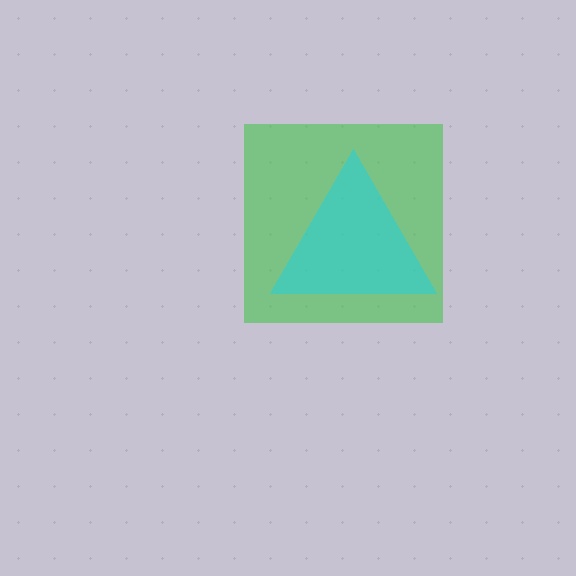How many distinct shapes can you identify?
There are 2 distinct shapes: a green square, a cyan triangle.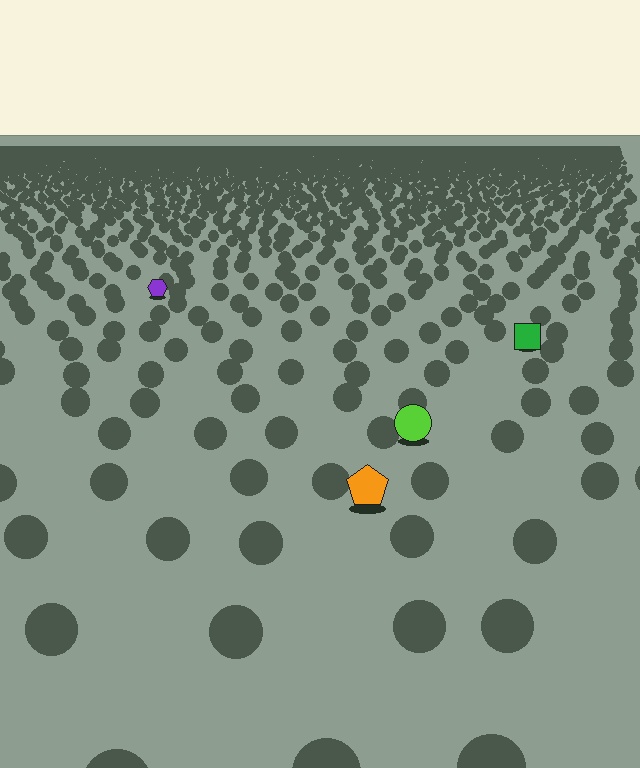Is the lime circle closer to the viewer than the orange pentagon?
No. The orange pentagon is closer — you can tell from the texture gradient: the ground texture is coarser near it.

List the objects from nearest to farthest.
From nearest to farthest: the orange pentagon, the lime circle, the green square, the purple hexagon.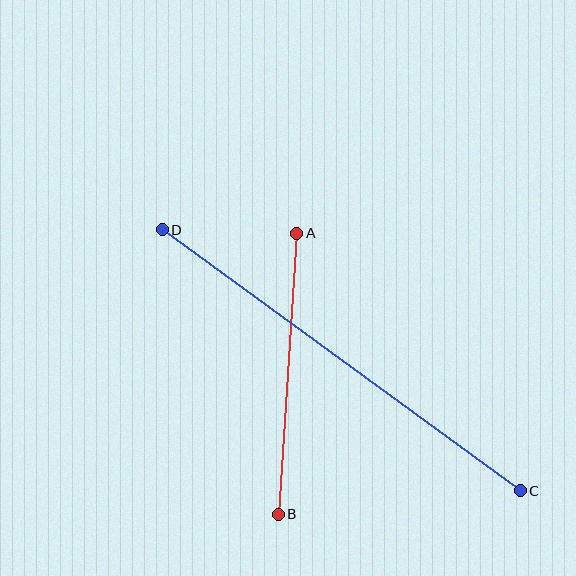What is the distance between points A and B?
The distance is approximately 282 pixels.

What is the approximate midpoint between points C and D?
The midpoint is at approximately (341, 360) pixels.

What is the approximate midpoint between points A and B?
The midpoint is at approximately (287, 374) pixels.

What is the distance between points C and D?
The distance is approximately 443 pixels.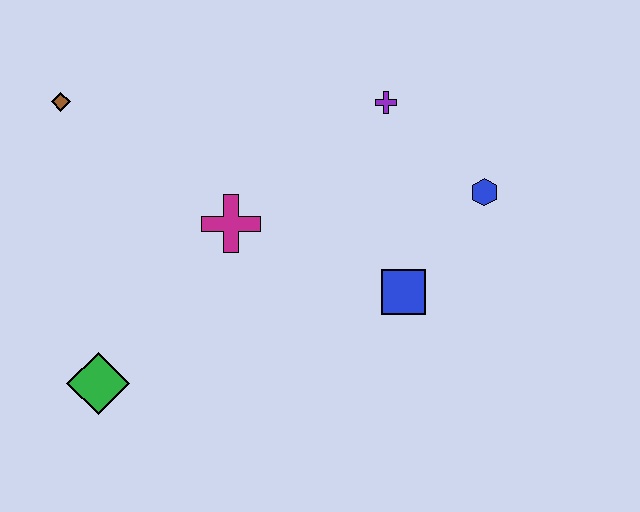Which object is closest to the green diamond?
The magenta cross is closest to the green diamond.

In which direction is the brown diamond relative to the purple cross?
The brown diamond is to the left of the purple cross.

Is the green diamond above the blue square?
No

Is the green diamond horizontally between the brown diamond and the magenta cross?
Yes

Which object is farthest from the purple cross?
The green diamond is farthest from the purple cross.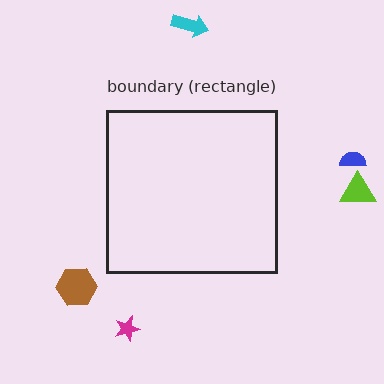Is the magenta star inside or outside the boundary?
Outside.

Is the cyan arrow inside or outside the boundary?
Outside.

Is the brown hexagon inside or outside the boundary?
Outside.